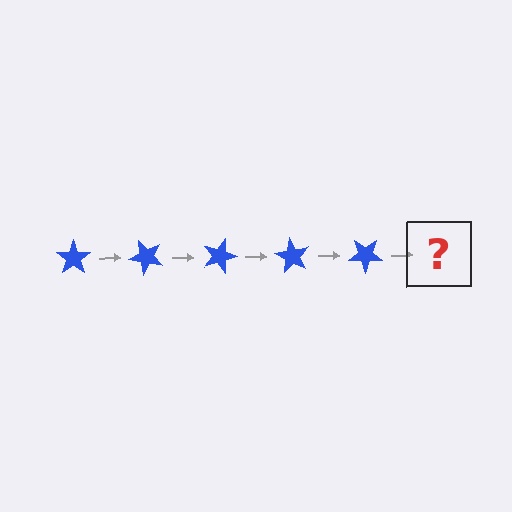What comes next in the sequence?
The next element should be a blue star rotated 225 degrees.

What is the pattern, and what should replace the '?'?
The pattern is that the star rotates 45 degrees each step. The '?' should be a blue star rotated 225 degrees.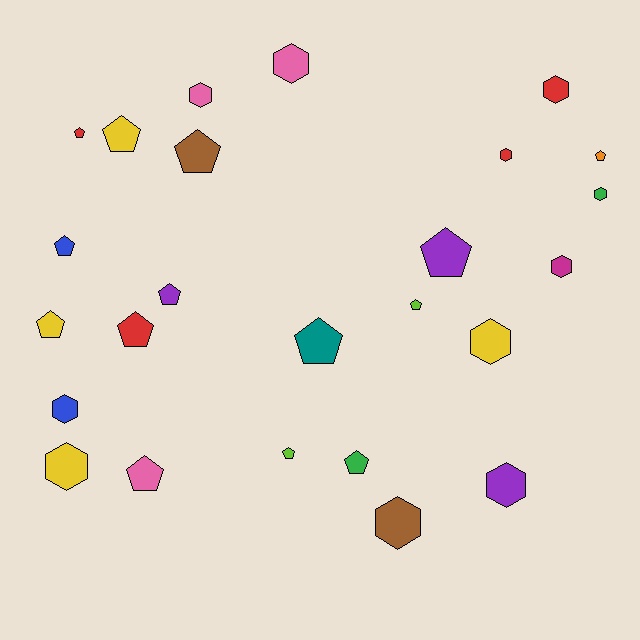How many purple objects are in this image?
There are 3 purple objects.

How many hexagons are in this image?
There are 11 hexagons.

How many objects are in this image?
There are 25 objects.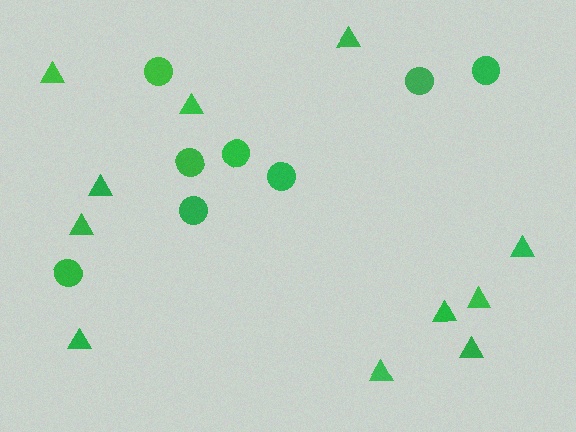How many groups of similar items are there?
There are 2 groups: one group of circles (8) and one group of triangles (11).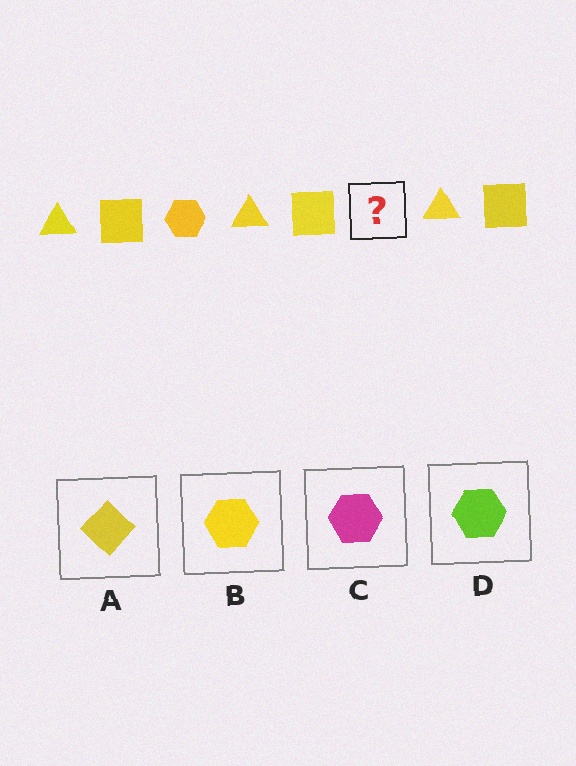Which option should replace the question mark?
Option B.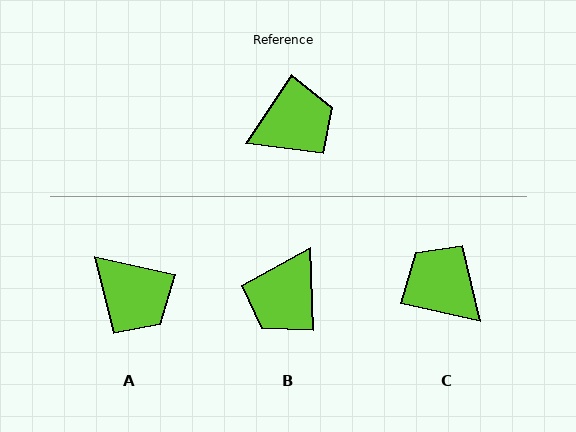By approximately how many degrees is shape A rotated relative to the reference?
Approximately 68 degrees clockwise.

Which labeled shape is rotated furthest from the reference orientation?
B, about 144 degrees away.